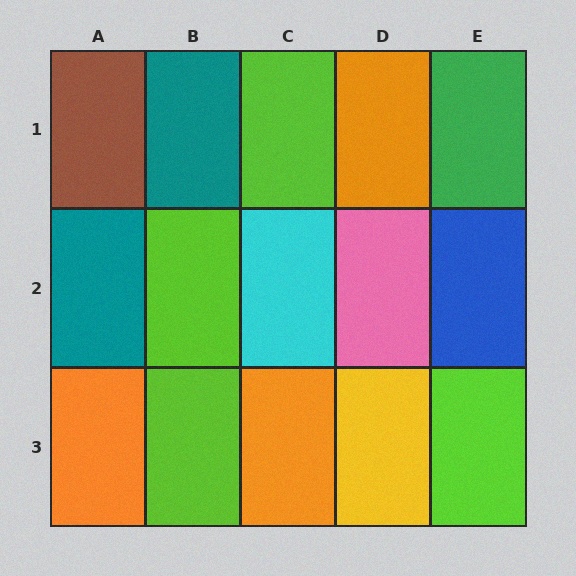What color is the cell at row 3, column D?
Yellow.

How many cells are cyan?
1 cell is cyan.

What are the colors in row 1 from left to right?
Brown, teal, lime, orange, green.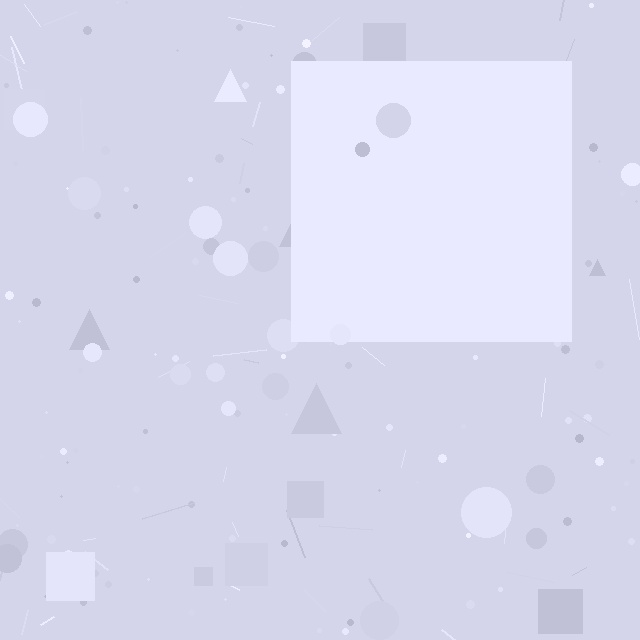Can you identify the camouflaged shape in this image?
The camouflaged shape is a square.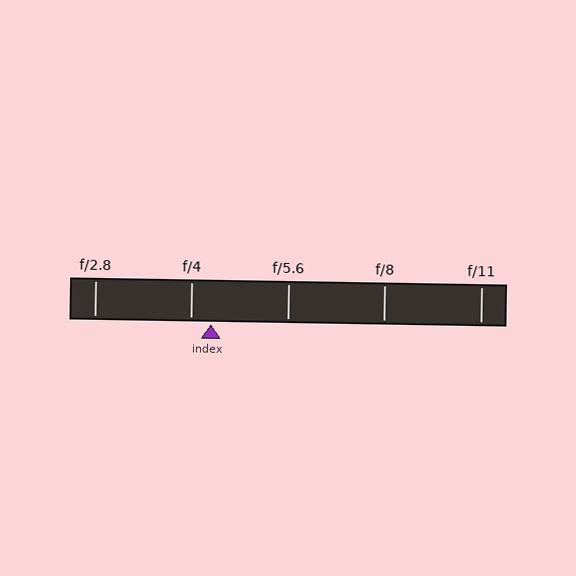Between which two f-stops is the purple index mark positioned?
The index mark is between f/4 and f/5.6.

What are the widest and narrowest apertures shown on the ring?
The widest aperture shown is f/2.8 and the narrowest is f/11.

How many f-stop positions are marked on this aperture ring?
There are 5 f-stop positions marked.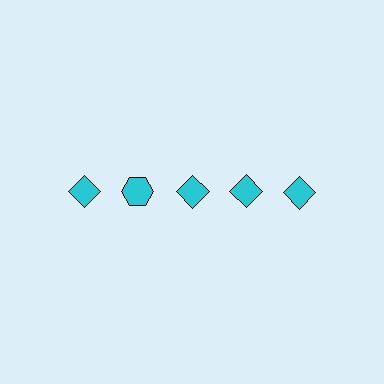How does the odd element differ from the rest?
It has a different shape: hexagon instead of diamond.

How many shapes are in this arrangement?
There are 5 shapes arranged in a grid pattern.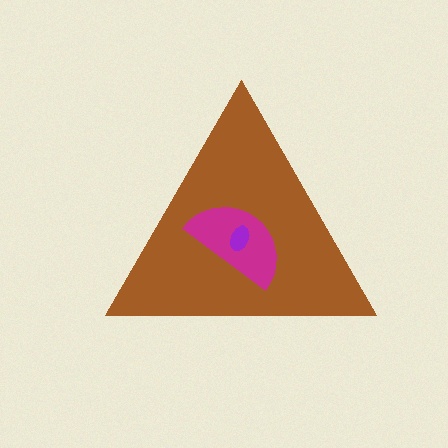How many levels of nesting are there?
3.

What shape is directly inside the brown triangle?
The magenta semicircle.